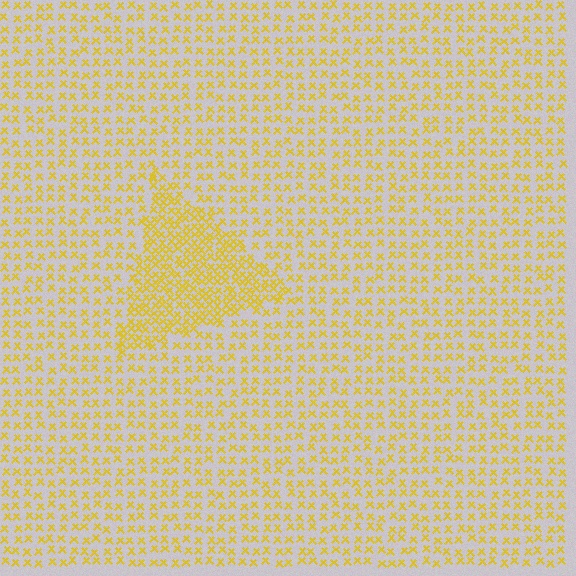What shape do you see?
I see a triangle.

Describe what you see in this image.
The image contains small yellow elements arranged at two different densities. A triangle-shaped region is visible where the elements are more densely packed than the surrounding area.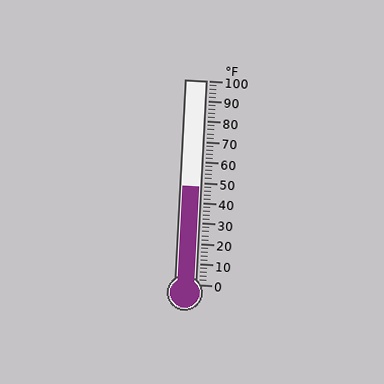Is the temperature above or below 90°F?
The temperature is below 90°F.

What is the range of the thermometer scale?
The thermometer scale ranges from 0°F to 100°F.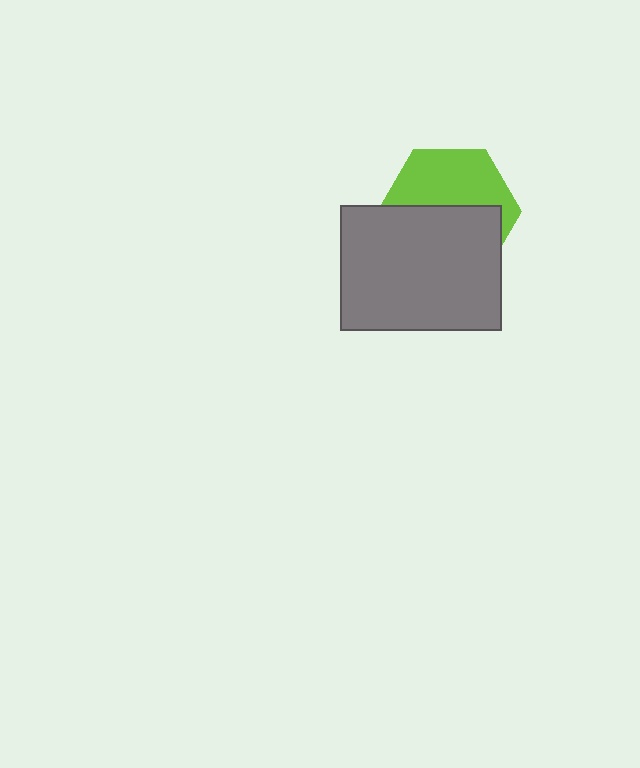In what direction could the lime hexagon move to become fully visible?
The lime hexagon could move up. That would shift it out from behind the gray rectangle entirely.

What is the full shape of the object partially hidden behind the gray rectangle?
The partially hidden object is a lime hexagon.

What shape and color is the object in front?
The object in front is a gray rectangle.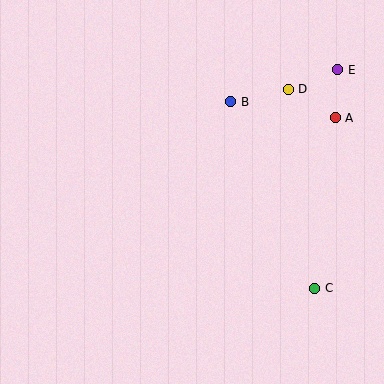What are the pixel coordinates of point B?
Point B is at (231, 102).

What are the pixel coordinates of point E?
Point E is at (338, 70).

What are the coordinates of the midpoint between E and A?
The midpoint between E and A is at (336, 94).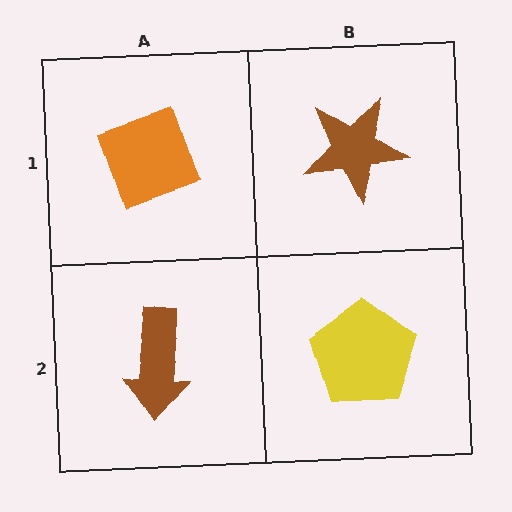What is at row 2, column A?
A brown arrow.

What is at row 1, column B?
A brown star.